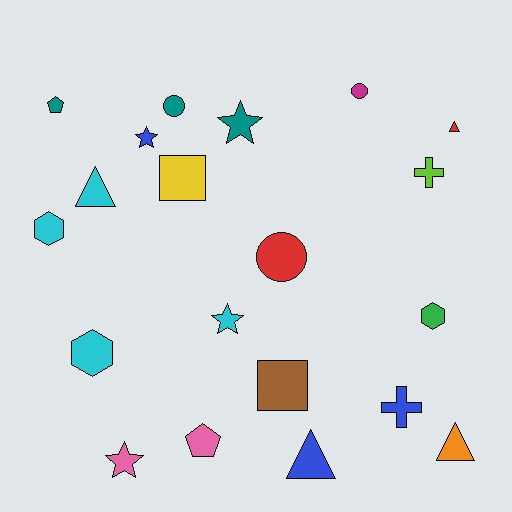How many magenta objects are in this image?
There is 1 magenta object.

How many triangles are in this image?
There are 4 triangles.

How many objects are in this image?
There are 20 objects.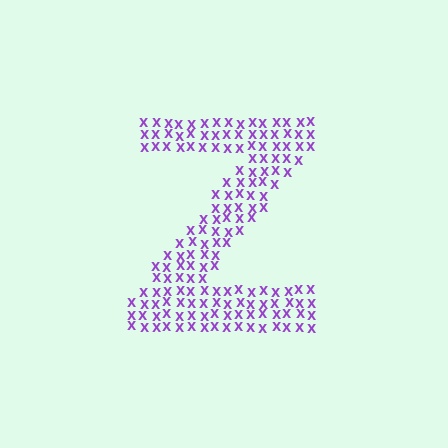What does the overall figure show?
The overall figure shows the letter Z.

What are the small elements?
The small elements are letter X's.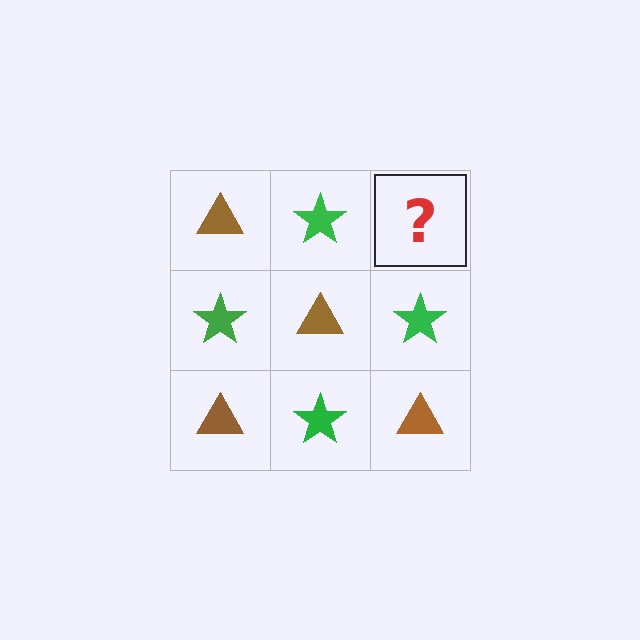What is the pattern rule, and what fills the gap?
The rule is that it alternates brown triangle and green star in a checkerboard pattern. The gap should be filled with a brown triangle.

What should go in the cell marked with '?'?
The missing cell should contain a brown triangle.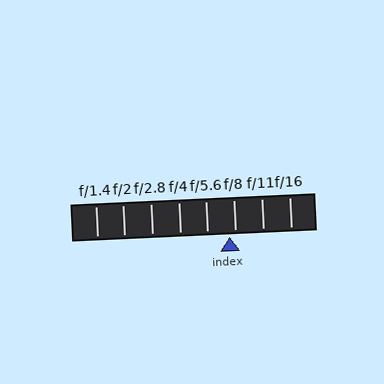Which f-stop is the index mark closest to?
The index mark is closest to f/8.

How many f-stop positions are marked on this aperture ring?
There are 8 f-stop positions marked.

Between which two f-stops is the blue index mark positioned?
The index mark is between f/5.6 and f/8.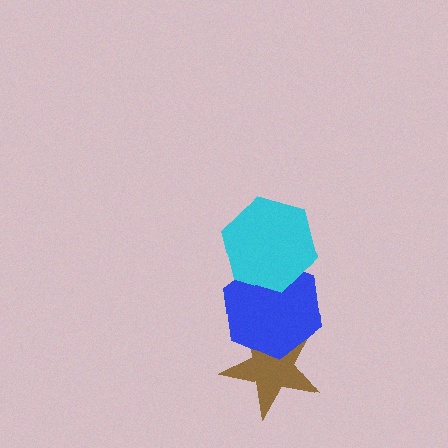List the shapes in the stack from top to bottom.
From top to bottom: the cyan hexagon, the blue hexagon, the brown star.